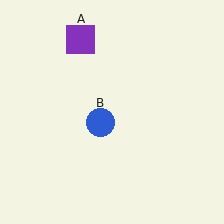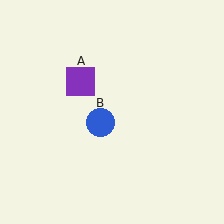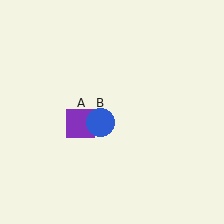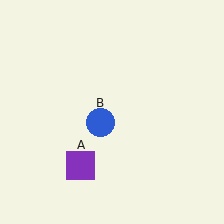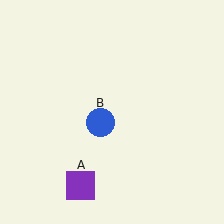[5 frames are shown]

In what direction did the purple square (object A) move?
The purple square (object A) moved down.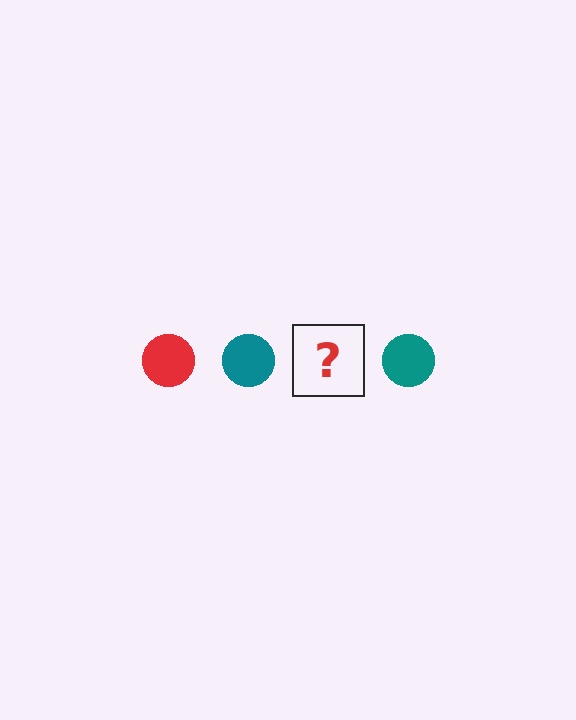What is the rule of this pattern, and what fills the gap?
The rule is that the pattern cycles through red, teal circles. The gap should be filled with a red circle.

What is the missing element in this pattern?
The missing element is a red circle.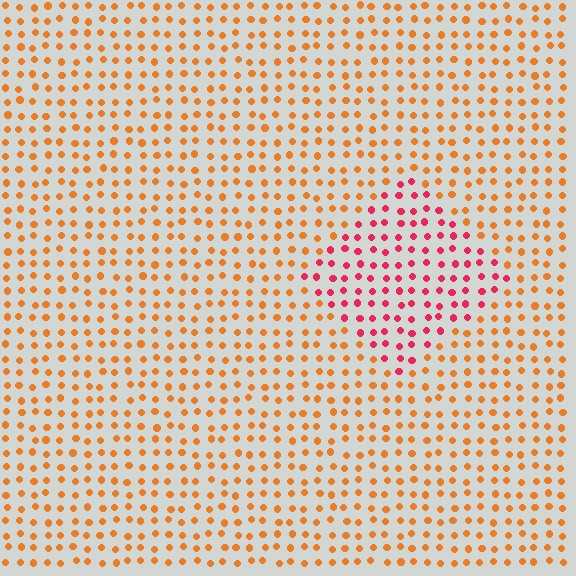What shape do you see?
I see a diamond.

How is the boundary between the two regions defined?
The boundary is defined purely by a slight shift in hue (about 41 degrees). Spacing, size, and orientation are identical on both sides.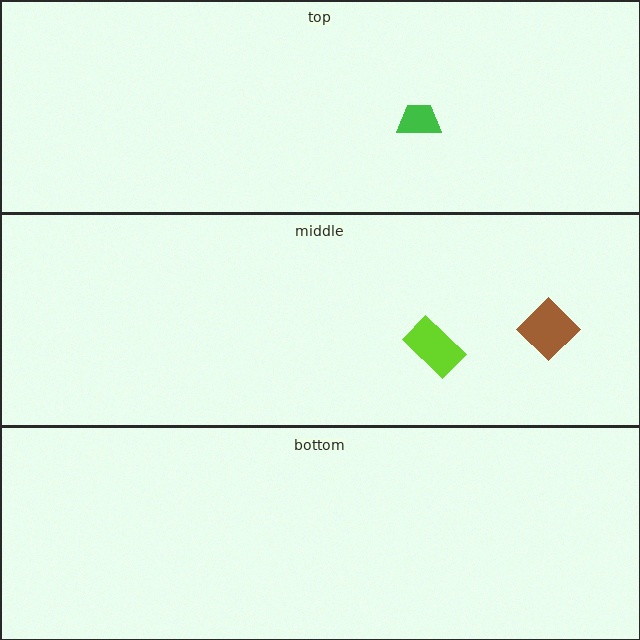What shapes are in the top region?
The green trapezoid.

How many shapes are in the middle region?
2.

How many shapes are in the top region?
1.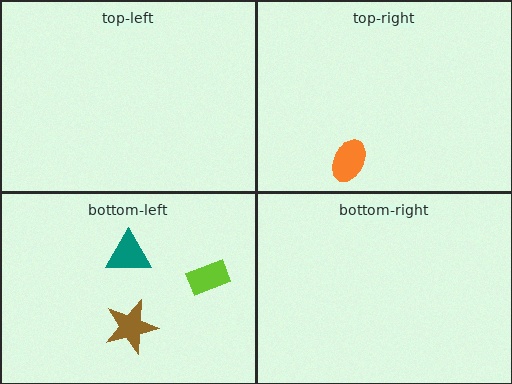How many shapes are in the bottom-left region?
3.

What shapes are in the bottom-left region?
The teal triangle, the brown star, the lime rectangle.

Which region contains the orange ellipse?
The top-right region.